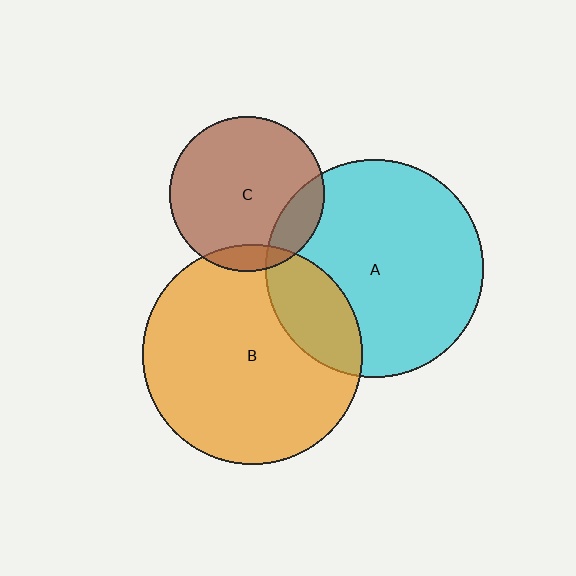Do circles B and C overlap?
Yes.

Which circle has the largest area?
Circle B (orange).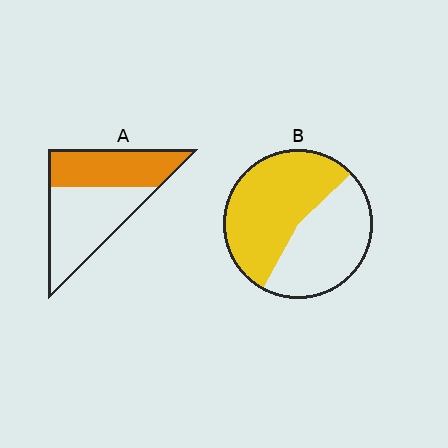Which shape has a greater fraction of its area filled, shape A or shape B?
Shape B.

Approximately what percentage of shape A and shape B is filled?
A is approximately 45% and B is approximately 55%.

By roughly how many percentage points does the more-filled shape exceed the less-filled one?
By roughly 10 percentage points (B over A).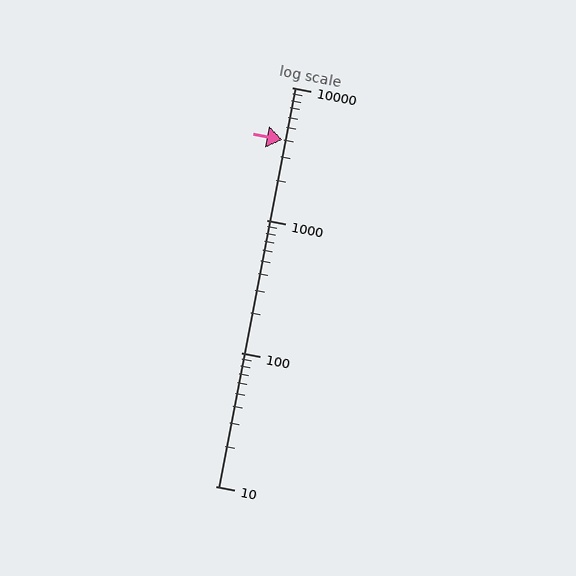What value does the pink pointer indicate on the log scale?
The pointer indicates approximately 4000.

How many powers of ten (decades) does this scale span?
The scale spans 3 decades, from 10 to 10000.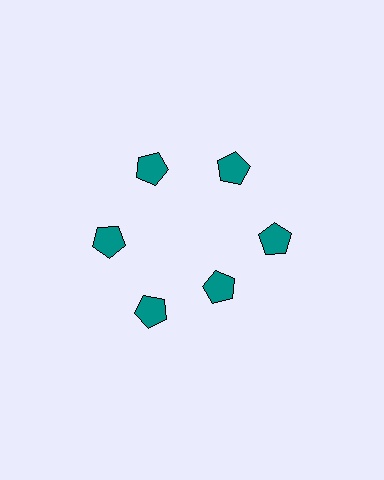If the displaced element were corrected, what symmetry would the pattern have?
It would have 6-fold rotational symmetry — the pattern would map onto itself every 60 degrees.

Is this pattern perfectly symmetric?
No. The 6 teal pentagons are arranged in a ring, but one element near the 5 o'clock position is pulled inward toward the center, breaking the 6-fold rotational symmetry.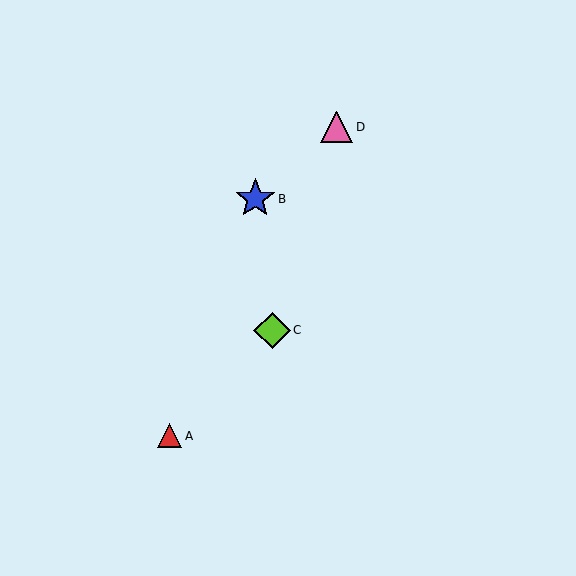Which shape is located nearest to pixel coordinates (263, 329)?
The lime diamond (labeled C) at (272, 330) is nearest to that location.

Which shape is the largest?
The blue star (labeled B) is the largest.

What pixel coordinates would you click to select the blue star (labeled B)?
Click at (255, 199) to select the blue star B.